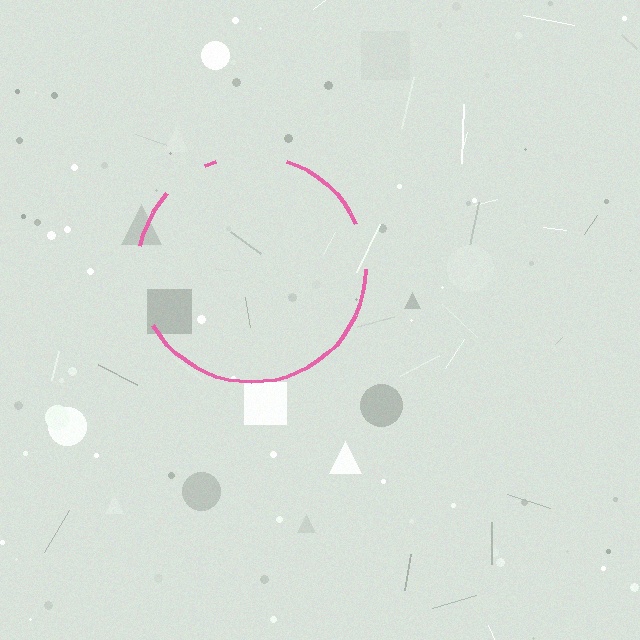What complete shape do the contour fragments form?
The contour fragments form a circle.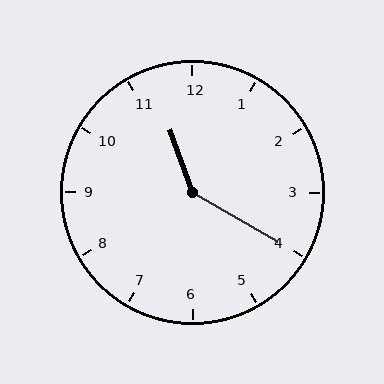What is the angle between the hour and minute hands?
Approximately 140 degrees.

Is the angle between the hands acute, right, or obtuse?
It is obtuse.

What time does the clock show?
11:20.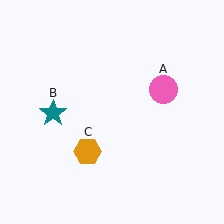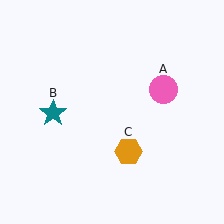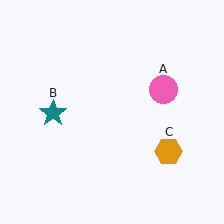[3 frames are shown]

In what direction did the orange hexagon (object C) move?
The orange hexagon (object C) moved right.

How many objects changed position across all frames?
1 object changed position: orange hexagon (object C).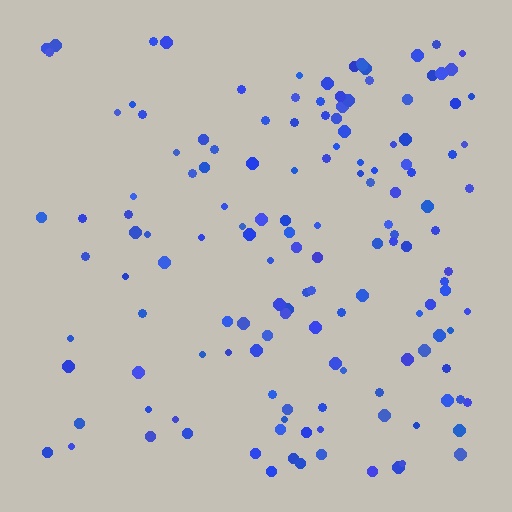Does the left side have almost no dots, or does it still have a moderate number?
Still a moderate number, just noticeably fewer than the right.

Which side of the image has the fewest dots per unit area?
The left.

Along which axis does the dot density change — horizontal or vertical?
Horizontal.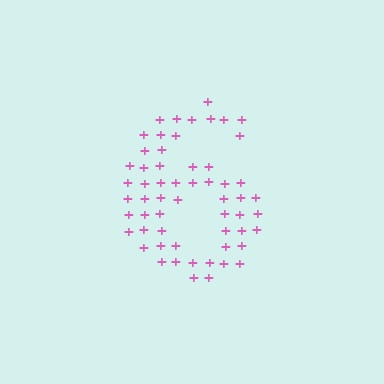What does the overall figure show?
The overall figure shows the digit 6.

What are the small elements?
The small elements are plus signs.